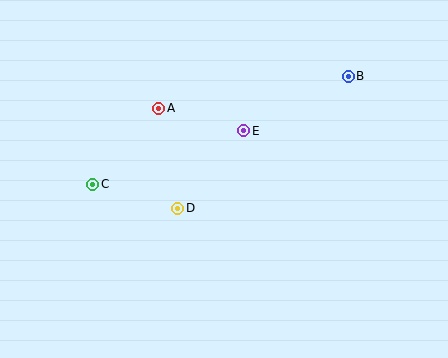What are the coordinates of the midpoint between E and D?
The midpoint between E and D is at (211, 169).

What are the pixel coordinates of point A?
Point A is at (159, 108).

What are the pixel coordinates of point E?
Point E is at (244, 131).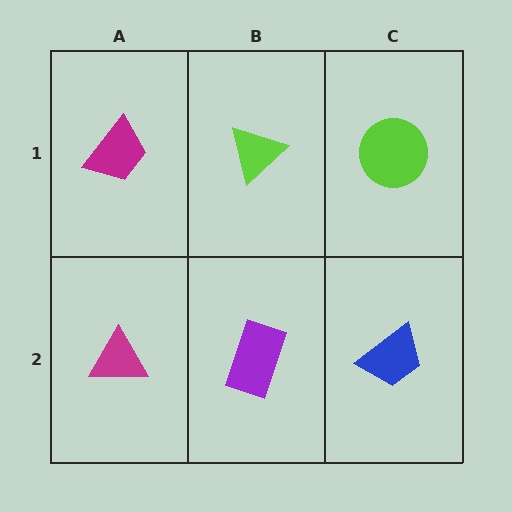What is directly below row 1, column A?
A magenta triangle.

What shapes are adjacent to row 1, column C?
A blue trapezoid (row 2, column C), a lime triangle (row 1, column B).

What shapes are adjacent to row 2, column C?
A lime circle (row 1, column C), a purple rectangle (row 2, column B).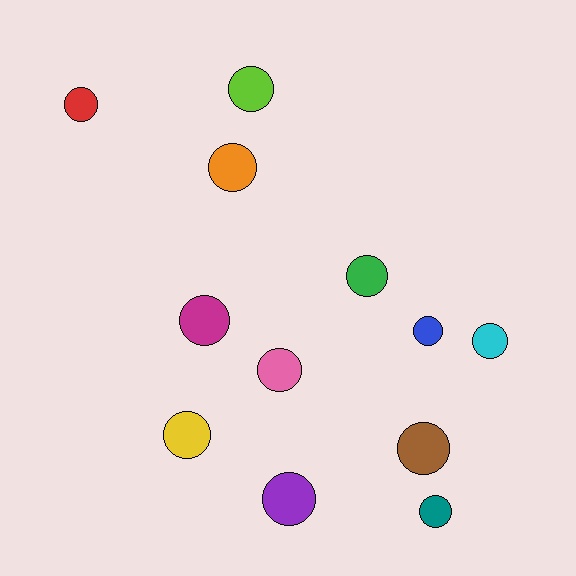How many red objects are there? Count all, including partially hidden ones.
There is 1 red object.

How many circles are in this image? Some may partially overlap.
There are 12 circles.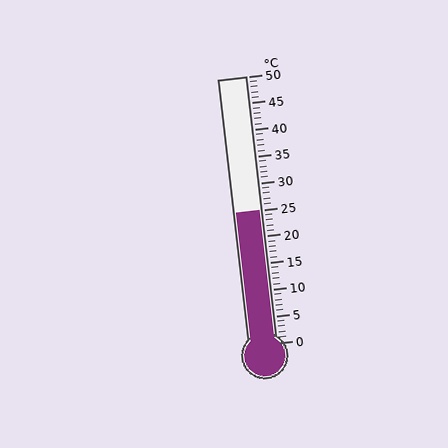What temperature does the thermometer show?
The thermometer shows approximately 25°C.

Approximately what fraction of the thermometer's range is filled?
The thermometer is filled to approximately 50% of its range.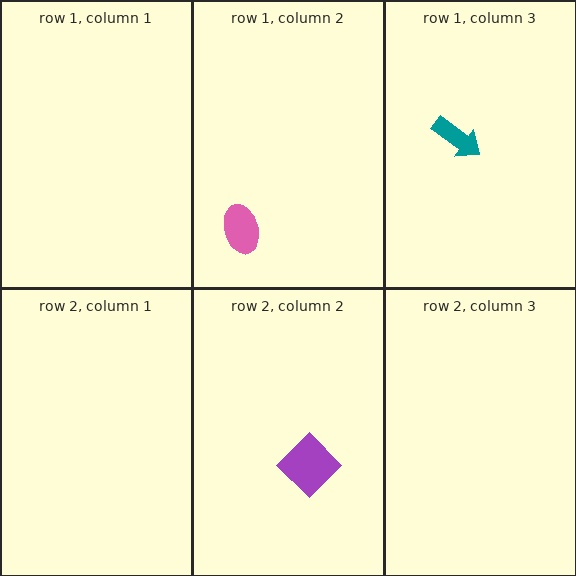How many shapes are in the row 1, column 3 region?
1.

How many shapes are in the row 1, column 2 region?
1.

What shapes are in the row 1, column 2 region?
The pink ellipse.